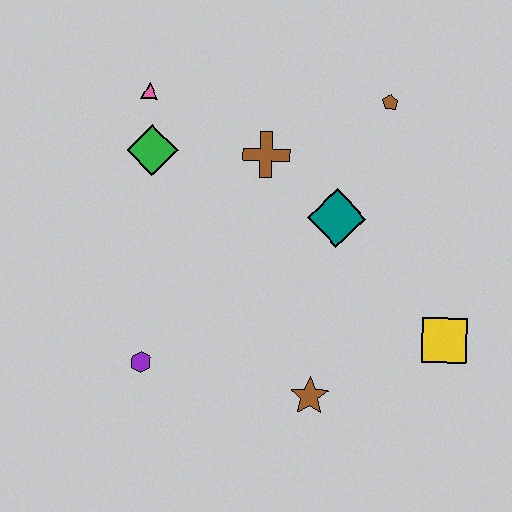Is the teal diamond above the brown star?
Yes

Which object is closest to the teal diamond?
The brown cross is closest to the teal diamond.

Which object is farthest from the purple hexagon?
The brown pentagon is farthest from the purple hexagon.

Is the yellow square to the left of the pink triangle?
No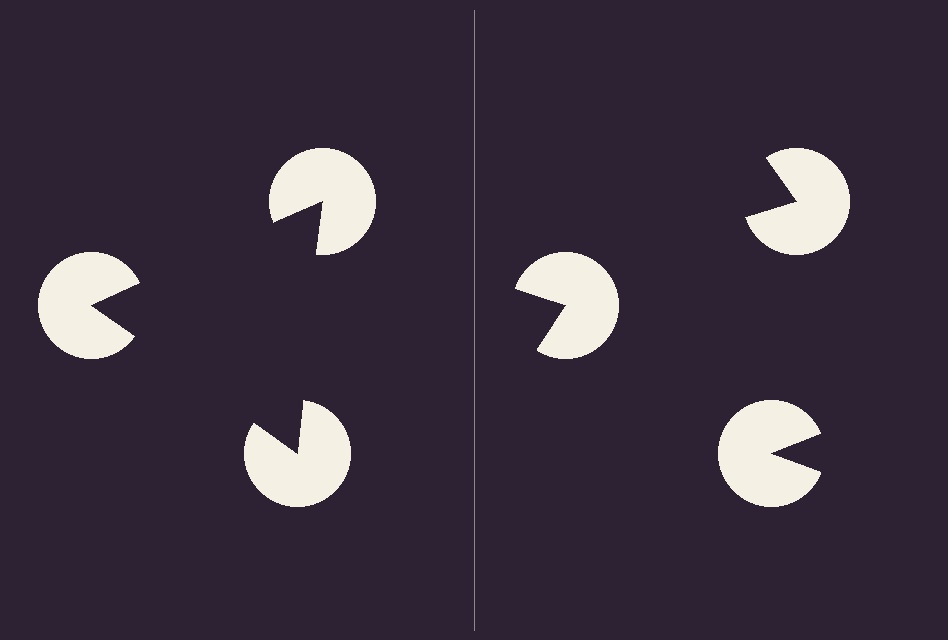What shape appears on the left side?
An illusory triangle.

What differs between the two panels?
The pac-man discs are positioned identically on both sides; only the wedge orientations differ. On the left they align to a triangle; on the right they are misaligned.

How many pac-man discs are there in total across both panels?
6 — 3 on each side.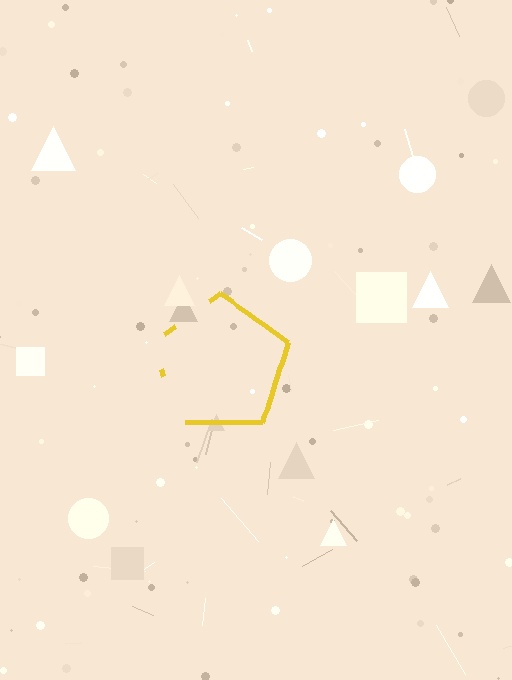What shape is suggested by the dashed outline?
The dashed outline suggests a pentagon.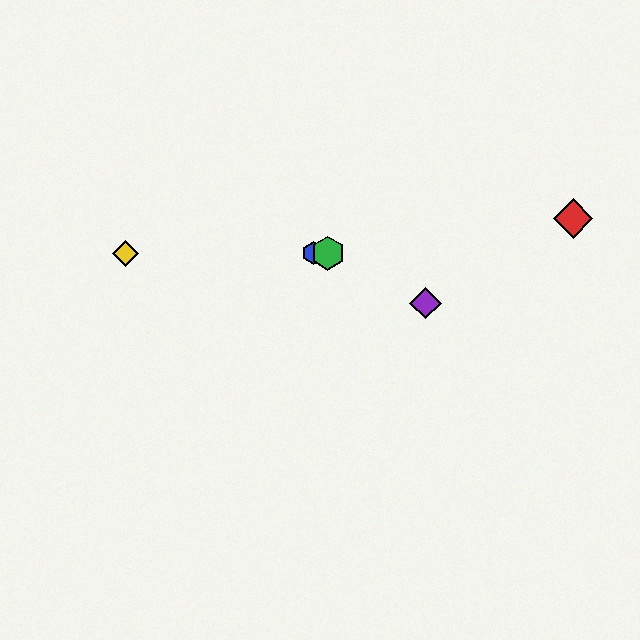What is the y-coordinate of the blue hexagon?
The blue hexagon is at y≈253.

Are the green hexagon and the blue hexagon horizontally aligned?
Yes, both are at y≈253.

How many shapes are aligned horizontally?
3 shapes (the blue hexagon, the green hexagon, the yellow diamond) are aligned horizontally.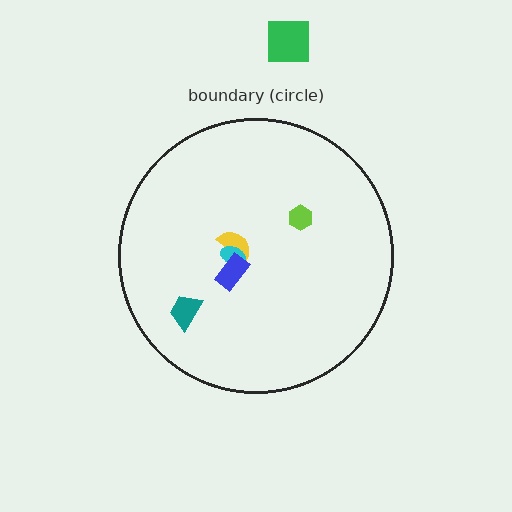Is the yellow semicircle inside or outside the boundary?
Inside.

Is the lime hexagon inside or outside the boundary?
Inside.